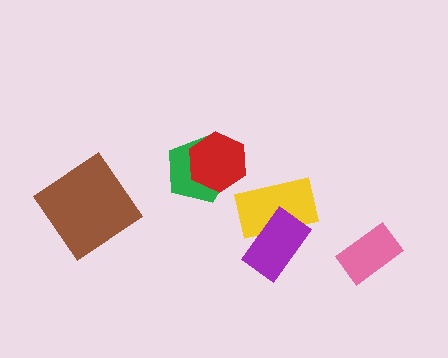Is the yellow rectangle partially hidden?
Yes, it is partially covered by another shape.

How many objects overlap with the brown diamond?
0 objects overlap with the brown diamond.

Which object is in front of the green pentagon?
The red hexagon is in front of the green pentagon.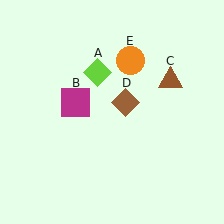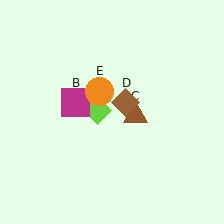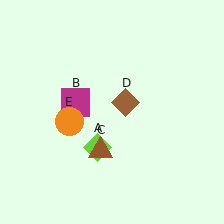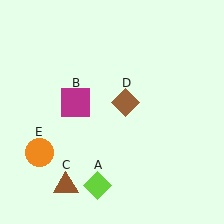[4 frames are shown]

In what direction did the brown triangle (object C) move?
The brown triangle (object C) moved down and to the left.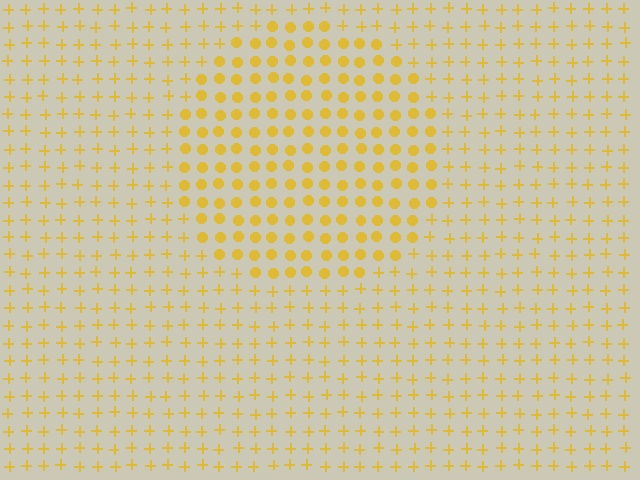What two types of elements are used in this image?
The image uses circles inside the circle region and plus signs outside it.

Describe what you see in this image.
The image is filled with small yellow elements arranged in a uniform grid. A circle-shaped region contains circles, while the surrounding area contains plus signs. The boundary is defined purely by the change in element shape.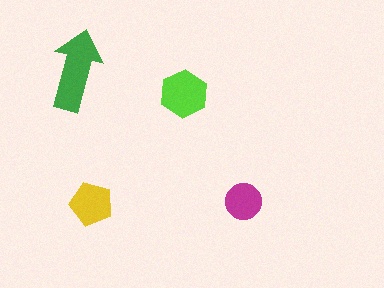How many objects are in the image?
There are 4 objects in the image.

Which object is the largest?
The green arrow.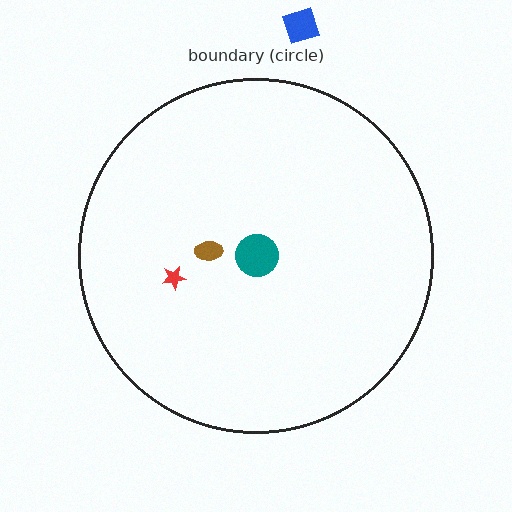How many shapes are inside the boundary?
3 inside, 1 outside.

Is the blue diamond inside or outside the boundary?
Outside.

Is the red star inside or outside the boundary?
Inside.